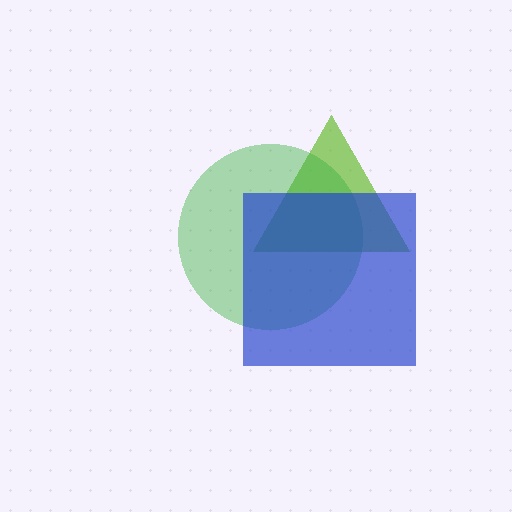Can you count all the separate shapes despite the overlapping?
Yes, there are 3 separate shapes.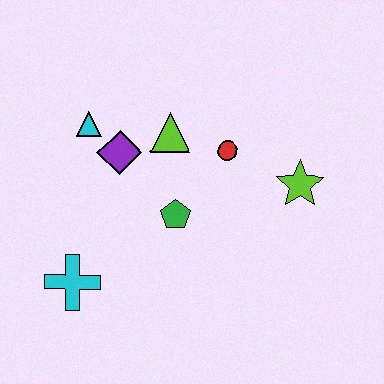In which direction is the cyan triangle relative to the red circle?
The cyan triangle is to the left of the red circle.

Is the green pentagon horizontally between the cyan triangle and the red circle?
Yes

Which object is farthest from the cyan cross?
The lime star is farthest from the cyan cross.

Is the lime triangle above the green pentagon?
Yes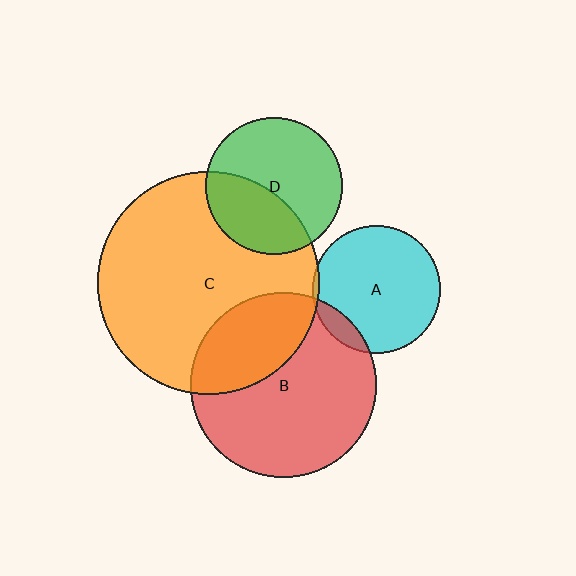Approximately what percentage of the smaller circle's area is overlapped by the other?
Approximately 30%.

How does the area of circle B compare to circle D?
Approximately 1.8 times.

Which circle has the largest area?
Circle C (orange).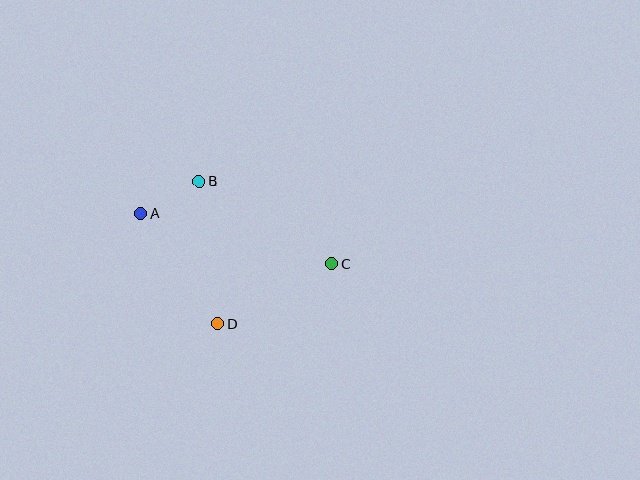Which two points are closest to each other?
Points A and B are closest to each other.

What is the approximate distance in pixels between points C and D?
The distance between C and D is approximately 129 pixels.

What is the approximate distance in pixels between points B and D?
The distance between B and D is approximately 144 pixels.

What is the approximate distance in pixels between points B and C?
The distance between B and C is approximately 156 pixels.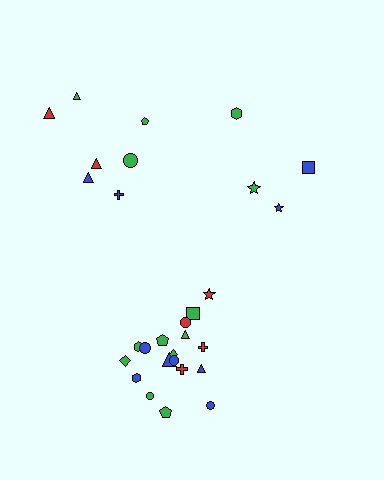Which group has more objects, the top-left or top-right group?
The top-left group.